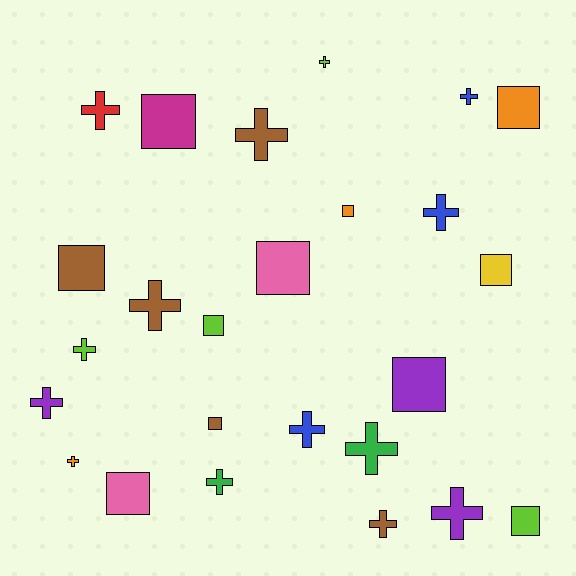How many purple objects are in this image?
There are 3 purple objects.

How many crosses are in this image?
There are 14 crosses.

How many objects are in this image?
There are 25 objects.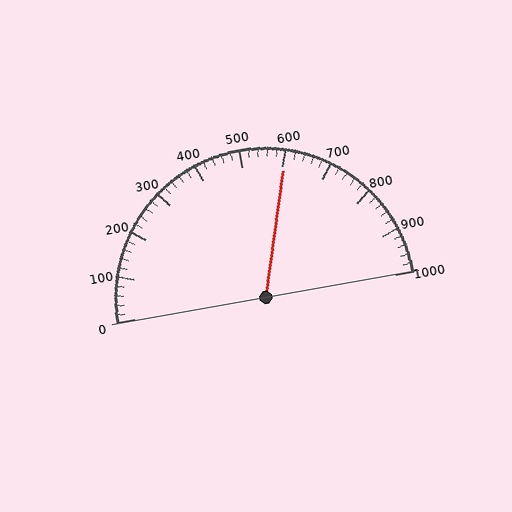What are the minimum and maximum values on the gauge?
The gauge ranges from 0 to 1000.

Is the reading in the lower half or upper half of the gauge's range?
The reading is in the upper half of the range (0 to 1000).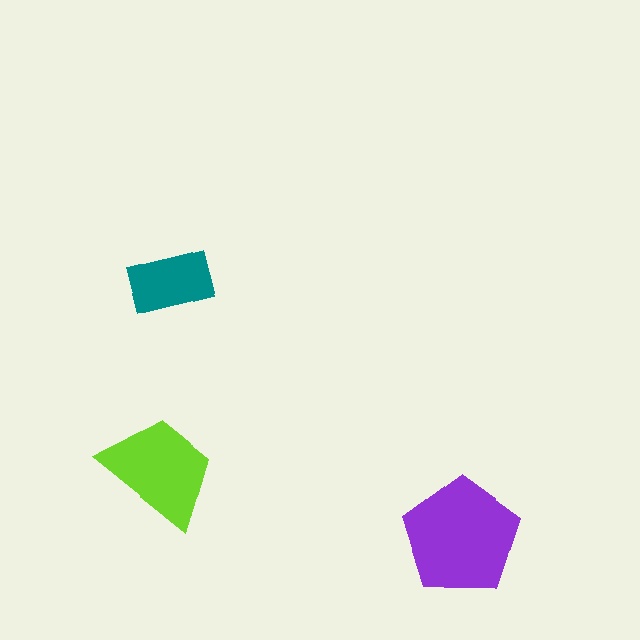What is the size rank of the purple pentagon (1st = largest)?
1st.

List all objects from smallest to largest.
The teal rectangle, the lime trapezoid, the purple pentagon.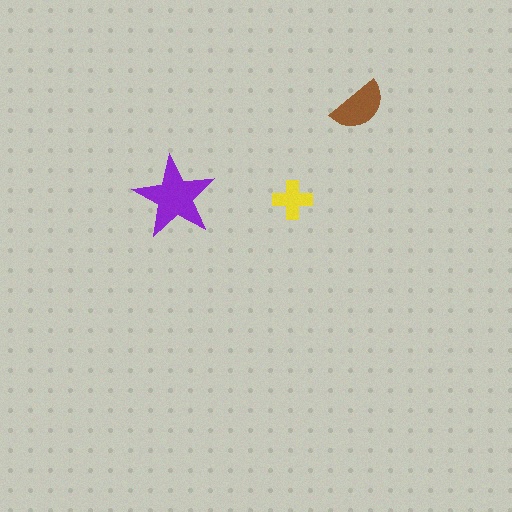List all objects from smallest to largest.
The yellow cross, the brown semicircle, the purple star.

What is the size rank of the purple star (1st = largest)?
1st.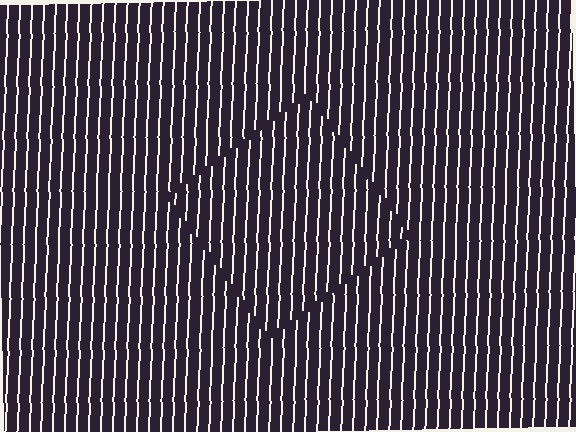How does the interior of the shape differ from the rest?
The interior of the shape contains the same grating, shifted by half a period — the contour is defined by the phase discontinuity where line-ends from the inner and outer gratings abut.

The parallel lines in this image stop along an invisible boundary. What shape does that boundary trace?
An illusory square. The interior of the shape contains the same grating, shifted by half a period — the contour is defined by the phase discontinuity where line-ends from the inner and outer gratings abut.